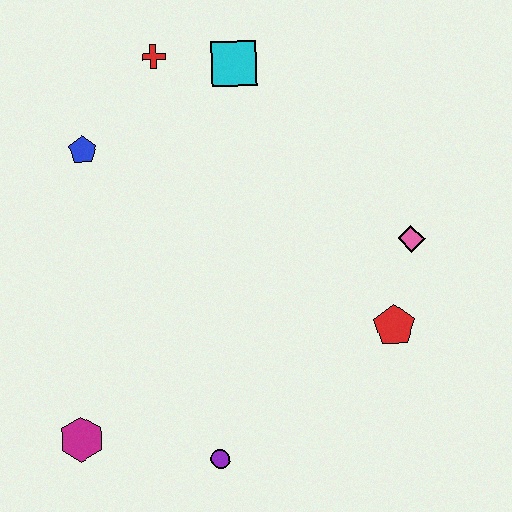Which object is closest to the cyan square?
The red cross is closest to the cyan square.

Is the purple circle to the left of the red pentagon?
Yes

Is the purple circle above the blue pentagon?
No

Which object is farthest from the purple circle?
The red cross is farthest from the purple circle.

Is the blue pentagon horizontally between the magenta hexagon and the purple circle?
Yes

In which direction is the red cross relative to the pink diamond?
The red cross is to the left of the pink diamond.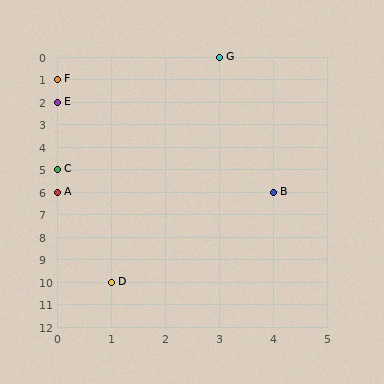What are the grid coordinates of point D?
Point D is at grid coordinates (1, 10).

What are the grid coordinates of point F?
Point F is at grid coordinates (0, 1).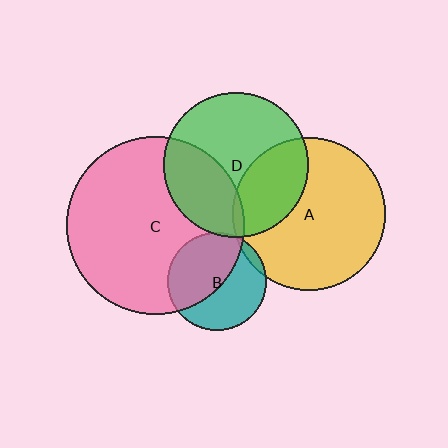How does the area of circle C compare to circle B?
Approximately 3.3 times.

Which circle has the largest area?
Circle C (pink).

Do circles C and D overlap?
Yes.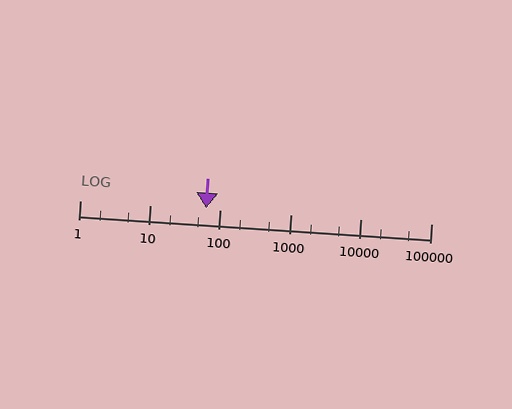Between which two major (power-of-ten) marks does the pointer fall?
The pointer is between 10 and 100.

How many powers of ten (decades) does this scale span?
The scale spans 5 decades, from 1 to 100000.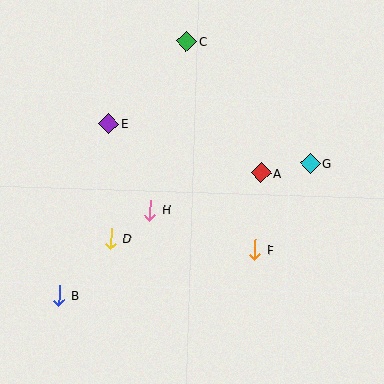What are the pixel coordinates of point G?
Point G is at (310, 164).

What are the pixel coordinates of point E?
Point E is at (109, 124).